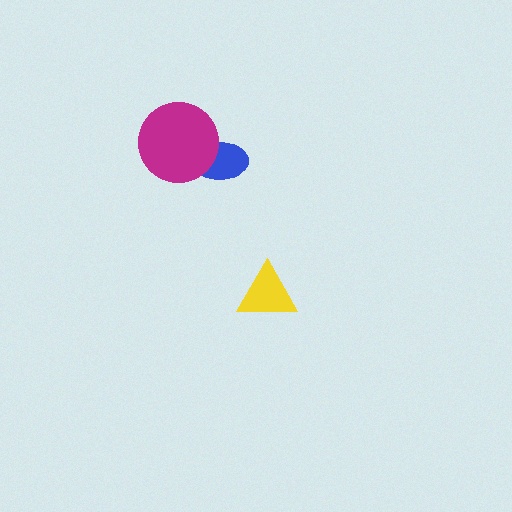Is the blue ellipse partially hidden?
Yes, it is partially covered by another shape.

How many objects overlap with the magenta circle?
1 object overlaps with the magenta circle.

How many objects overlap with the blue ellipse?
1 object overlaps with the blue ellipse.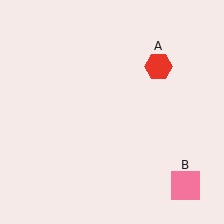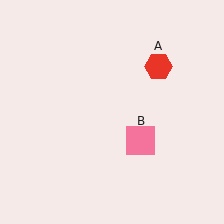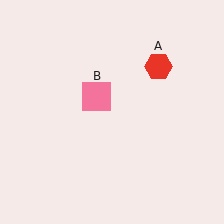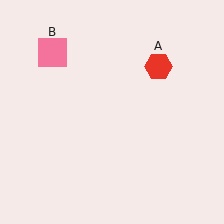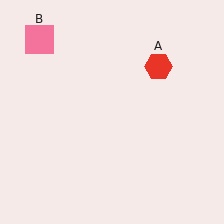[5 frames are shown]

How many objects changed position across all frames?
1 object changed position: pink square (object B).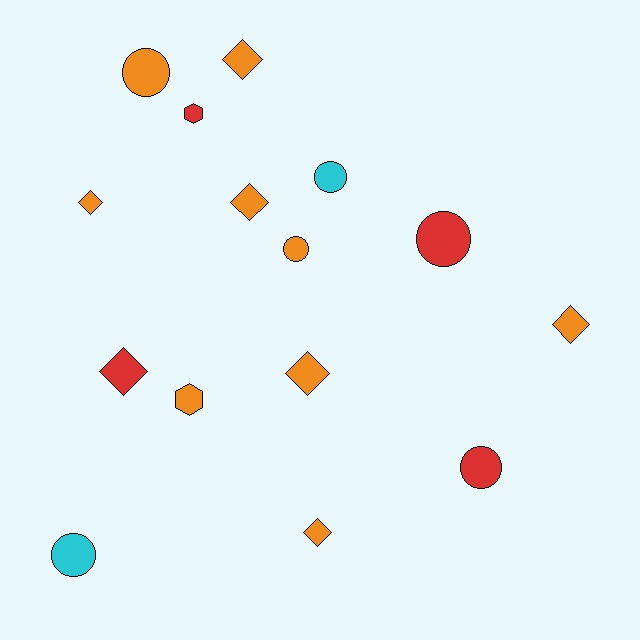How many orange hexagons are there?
There is 1 orange hexagon.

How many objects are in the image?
There are 15 objects.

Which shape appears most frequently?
Diamond, with 7 objects.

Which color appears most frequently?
Orange, with 9 objects.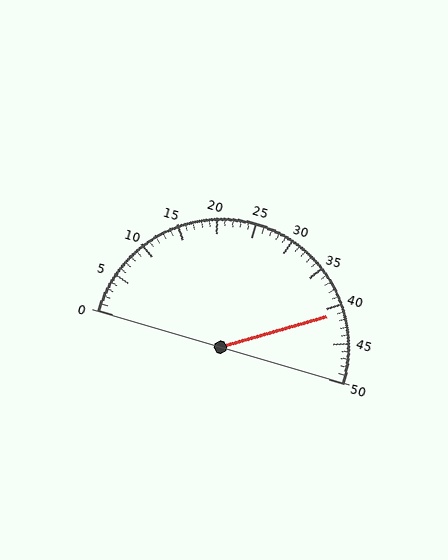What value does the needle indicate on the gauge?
The needle indicates approximately 41.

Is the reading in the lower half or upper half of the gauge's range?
The reading is in the upper half of the range (0 to 50).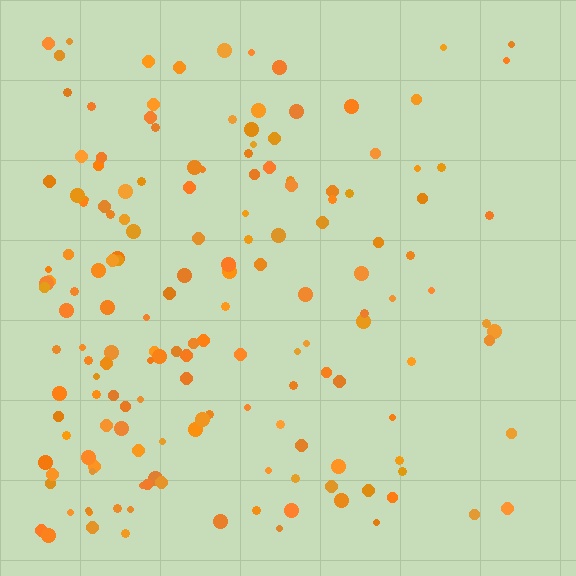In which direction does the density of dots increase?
From right to left, with the left side densest.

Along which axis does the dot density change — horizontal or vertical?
Horizontal.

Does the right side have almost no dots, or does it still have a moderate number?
Still a moderate number, just noticeably fewer than the left.